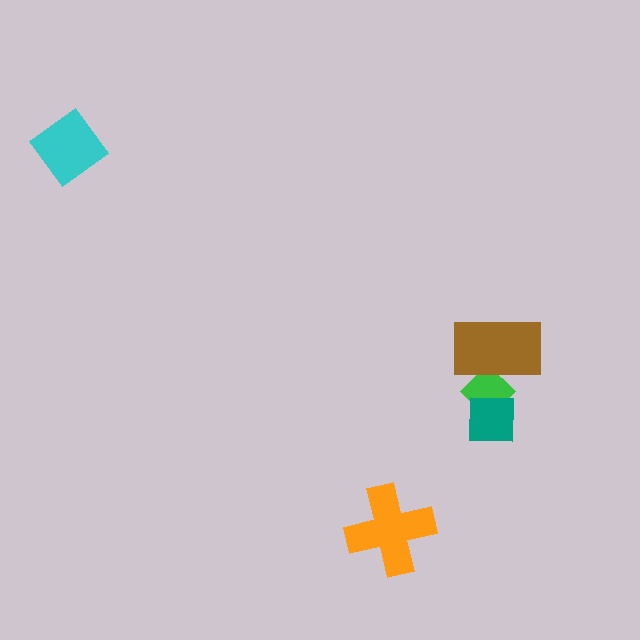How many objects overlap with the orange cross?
0 objects overlap with the orange cross.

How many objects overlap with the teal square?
1 object overlaps with the teal square.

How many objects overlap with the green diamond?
2 objects overlap with the green diamond.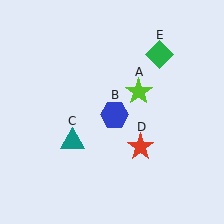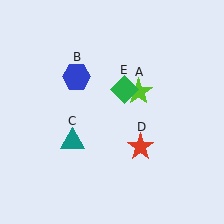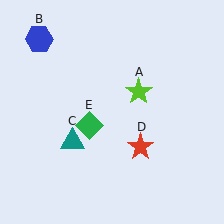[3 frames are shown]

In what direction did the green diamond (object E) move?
The green diamond (object E) moved down and to the left.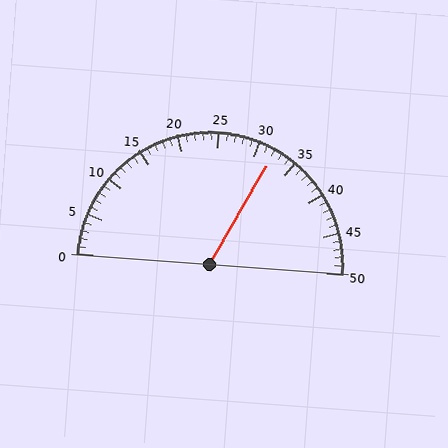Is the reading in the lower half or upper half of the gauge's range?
The reading is in the upper half of the range (0 to 50).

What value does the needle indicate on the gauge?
The needle indicates approximately 32.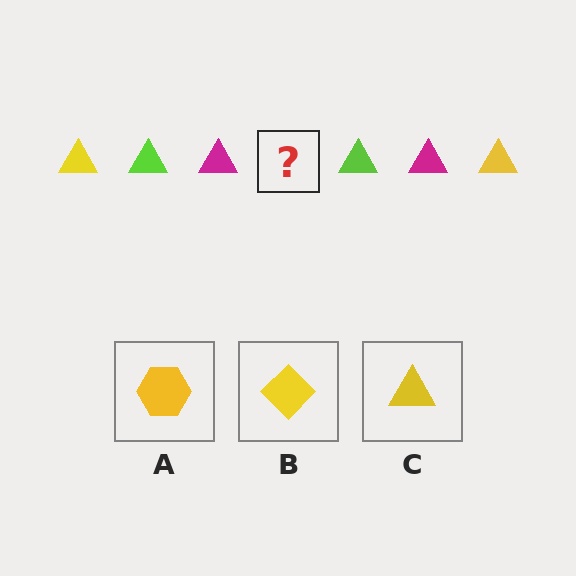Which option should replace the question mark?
Option C.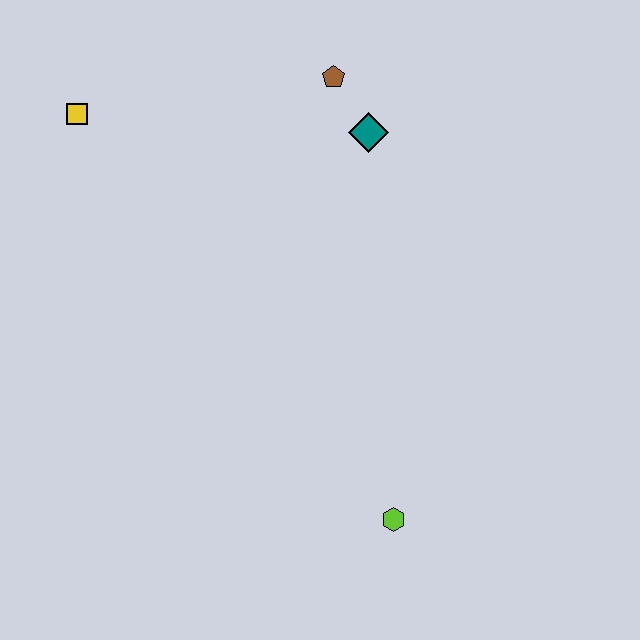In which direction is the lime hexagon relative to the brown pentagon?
The lime hexagon is below the brown pentagon.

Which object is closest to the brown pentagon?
The teal diamond is closest to the brown pentagon.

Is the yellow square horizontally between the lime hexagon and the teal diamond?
No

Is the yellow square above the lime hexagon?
Yes